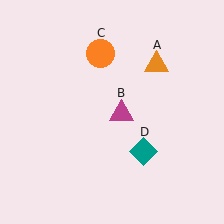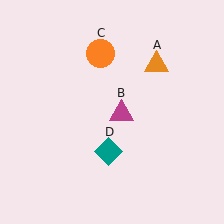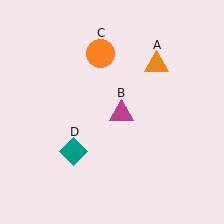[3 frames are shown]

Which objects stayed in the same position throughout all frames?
Orange triangle (object A) and magenta triangle (object B) and orange circle (object C) remained stationary.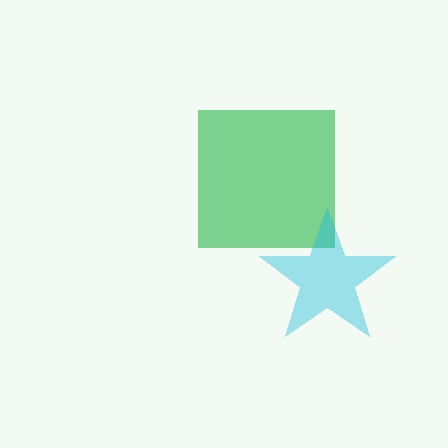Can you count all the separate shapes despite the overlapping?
Yes, there are 2 separate shapes.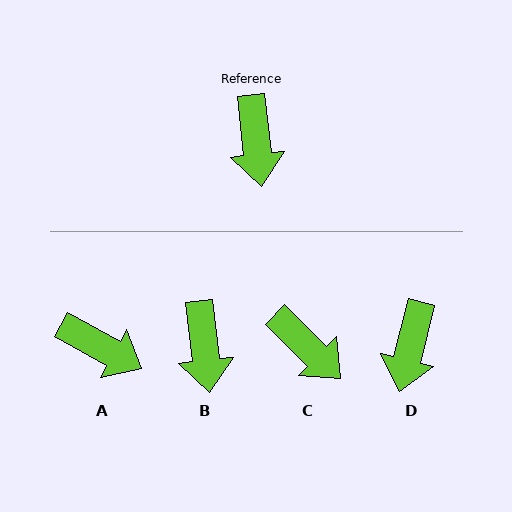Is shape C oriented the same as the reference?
No, it is off by about 39 degrees.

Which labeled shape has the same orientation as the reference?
B.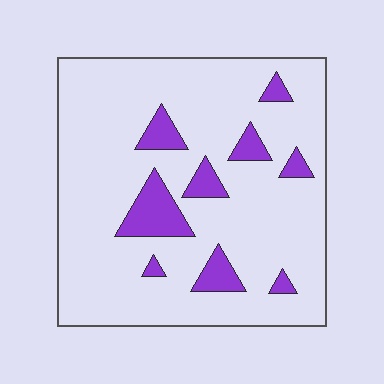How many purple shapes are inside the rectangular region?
9.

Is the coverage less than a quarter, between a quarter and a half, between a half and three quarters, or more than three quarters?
Less than a quarter.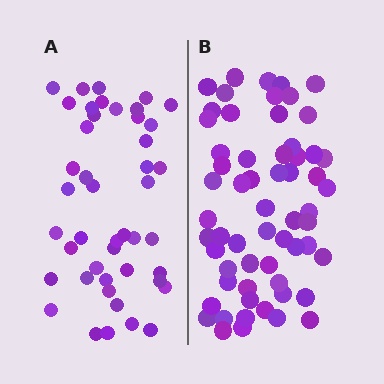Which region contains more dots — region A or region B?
Region B (the right region) has more dots.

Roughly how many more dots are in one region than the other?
Region B has approximately 15 more dots than region A.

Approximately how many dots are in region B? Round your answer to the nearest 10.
About 60 dots.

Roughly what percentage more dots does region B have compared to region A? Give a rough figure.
About 35% more.